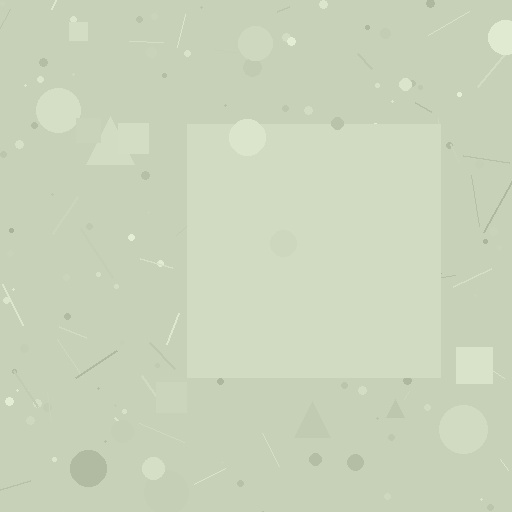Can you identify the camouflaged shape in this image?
The camouflaged shape is a square.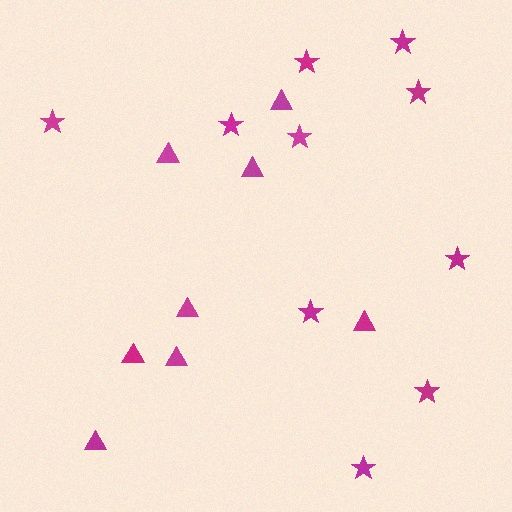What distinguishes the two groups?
There are 2 groups: one group of stars (10) and one group of triangles (8).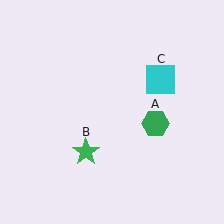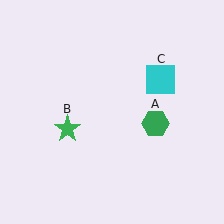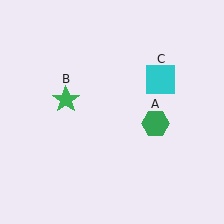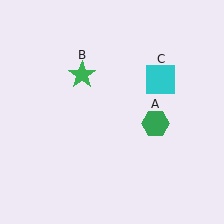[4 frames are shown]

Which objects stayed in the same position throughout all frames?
Green hexagon (object A) and cyan square (object C) remained stationary.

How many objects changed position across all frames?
1 object changed position: green star (object B).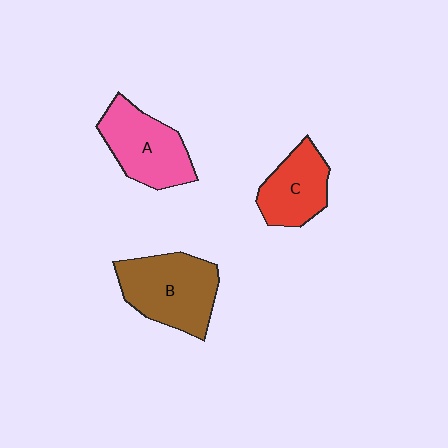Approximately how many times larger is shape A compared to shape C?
Approximately 1.3 times.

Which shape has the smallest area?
Shape C (red).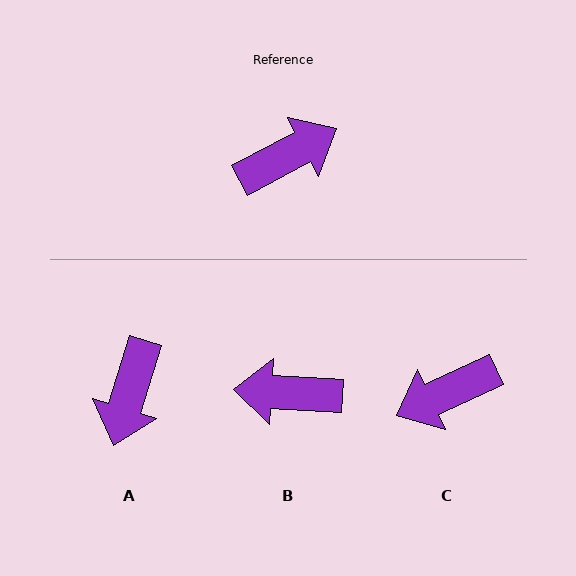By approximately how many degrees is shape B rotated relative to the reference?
Approximately 149 degrees counter-clockwise.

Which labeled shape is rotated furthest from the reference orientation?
C, about 177 degrees away.